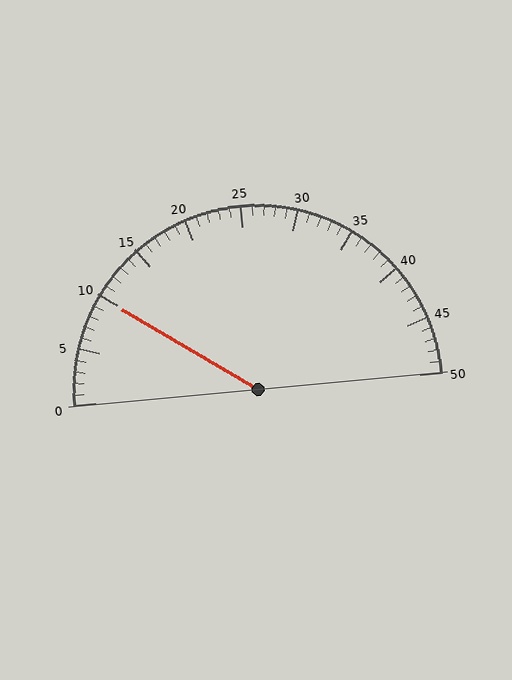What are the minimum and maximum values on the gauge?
The gauge ranges from 0 to 50.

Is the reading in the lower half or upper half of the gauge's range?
The reading is in the lower half of the range (0 to 50).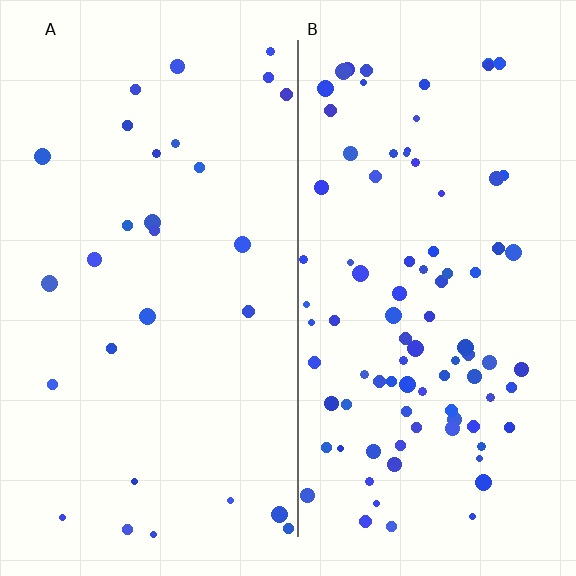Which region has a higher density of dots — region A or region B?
B (the right).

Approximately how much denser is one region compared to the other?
Approximately 3.2× — region B over region A.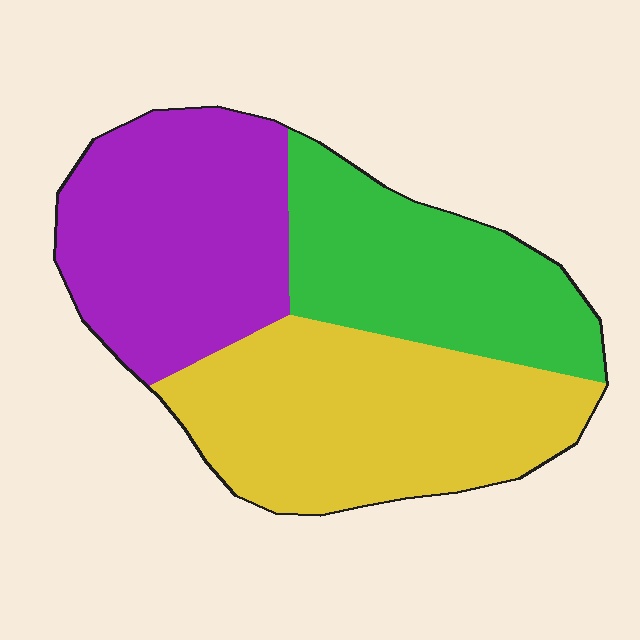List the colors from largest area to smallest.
From largest to smallest: yellow, purple, green.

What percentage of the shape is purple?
Purple takes up about one third (1/3) of the shape.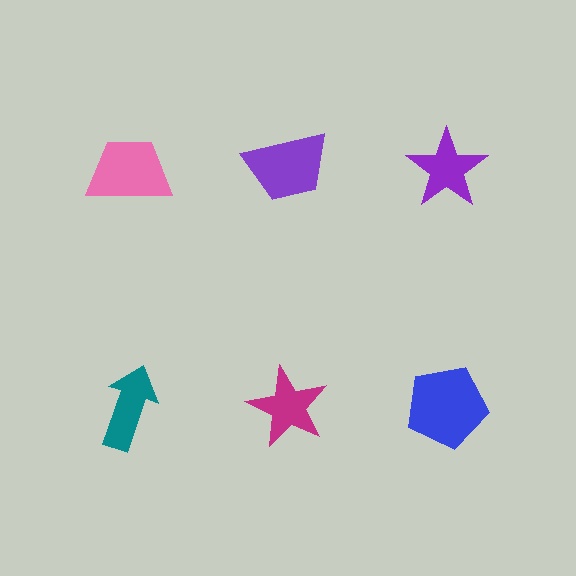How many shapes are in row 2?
3 shapes.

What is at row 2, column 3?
A blue pentagon.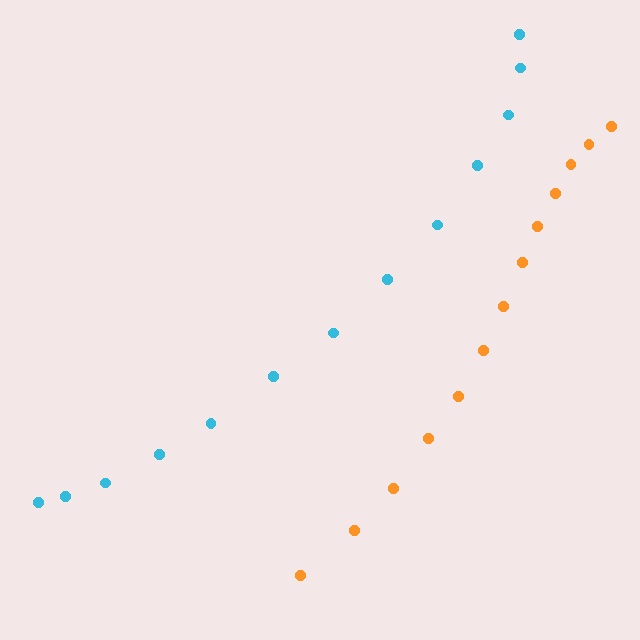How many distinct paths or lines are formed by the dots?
There are 2 distinct paths.